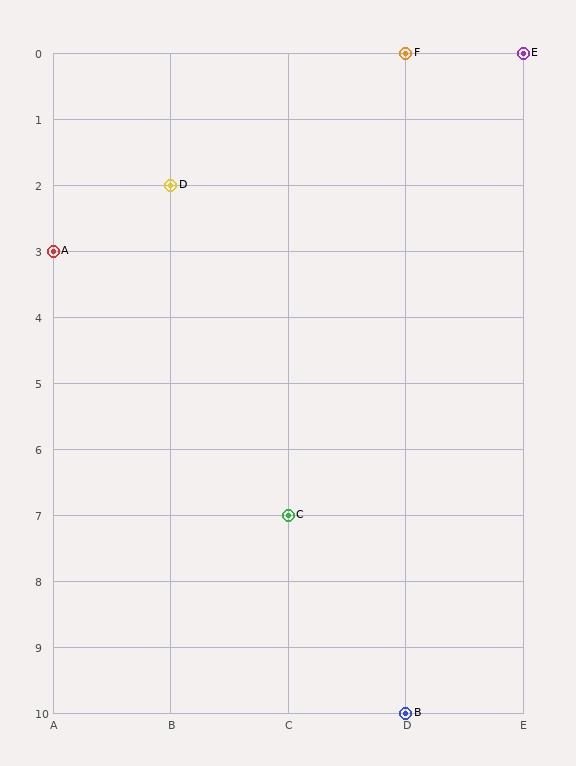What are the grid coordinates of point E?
Point E is at grid coordinates (E, 0).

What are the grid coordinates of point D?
Point D is at grid coordinates (B, 2).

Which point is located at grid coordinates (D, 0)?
Point F is at (D, 0).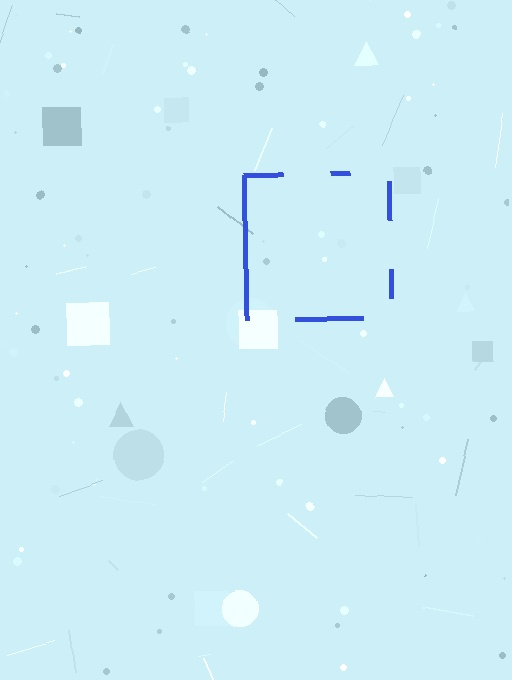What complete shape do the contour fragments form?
The contour fragments form a square.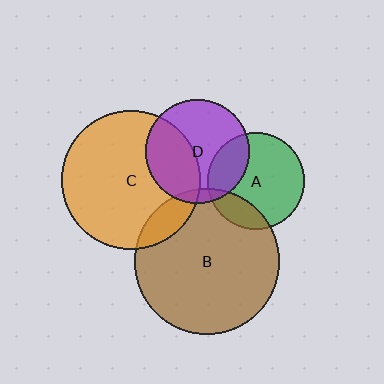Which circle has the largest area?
Circle B (brown).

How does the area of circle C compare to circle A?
Approximately 2.0 times.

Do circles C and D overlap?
Yes.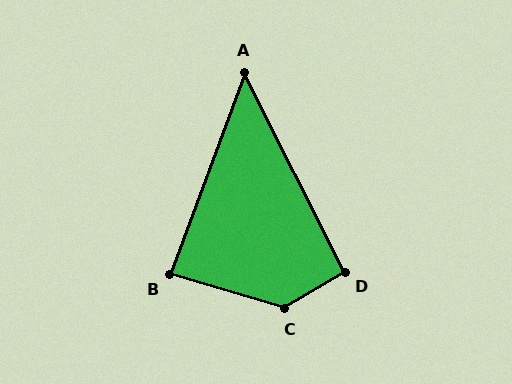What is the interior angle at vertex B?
Approximately 86 degrees (approximately right).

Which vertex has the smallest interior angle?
A, at approximately 47 degrees.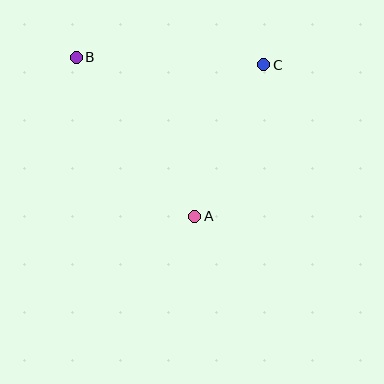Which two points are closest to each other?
Points A and C are closest to each other.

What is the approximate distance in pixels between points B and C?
The distance between B and C is approximately 188 pixels.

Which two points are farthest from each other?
Points A and B are farthest from each other.